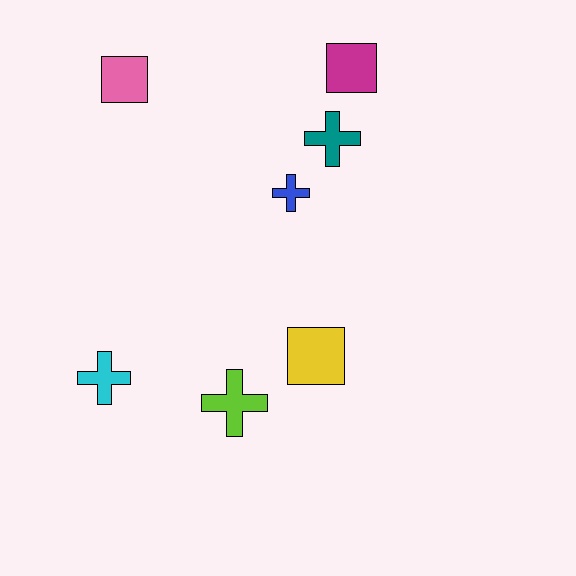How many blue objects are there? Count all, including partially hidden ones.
There is 1 blue object.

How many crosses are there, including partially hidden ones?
There are 4 crosses.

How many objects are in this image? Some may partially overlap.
There are 7 objects.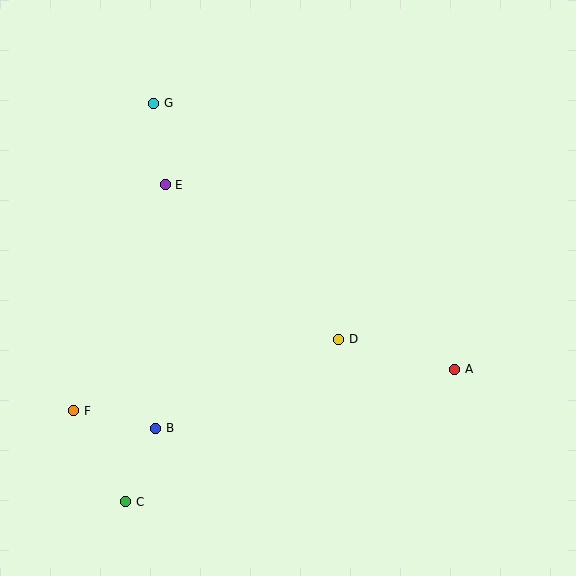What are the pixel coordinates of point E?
Point E is at (165, 185).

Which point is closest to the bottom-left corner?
Point C is closest to the bottom-left corner.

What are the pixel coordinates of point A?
Point A is at (455, 369).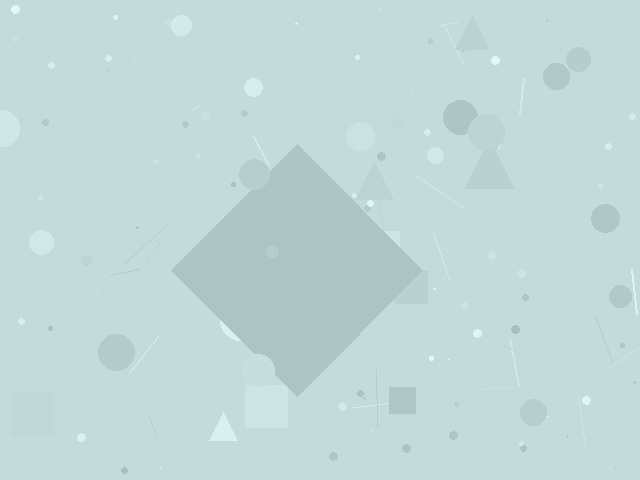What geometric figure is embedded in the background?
A diamond is embedded in the background.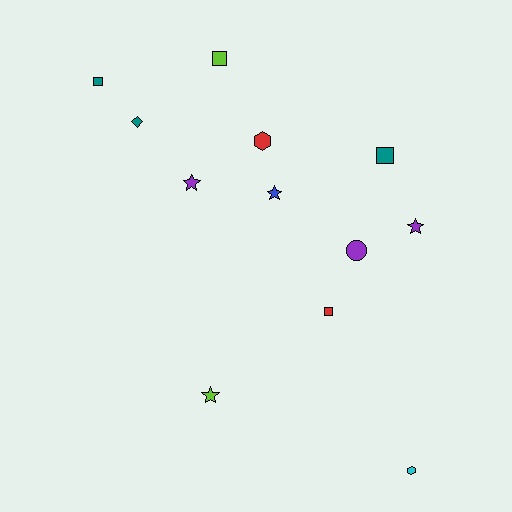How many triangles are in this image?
There are no triangles.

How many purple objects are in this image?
There are 3 purple objects.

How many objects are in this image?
There are 12 objects.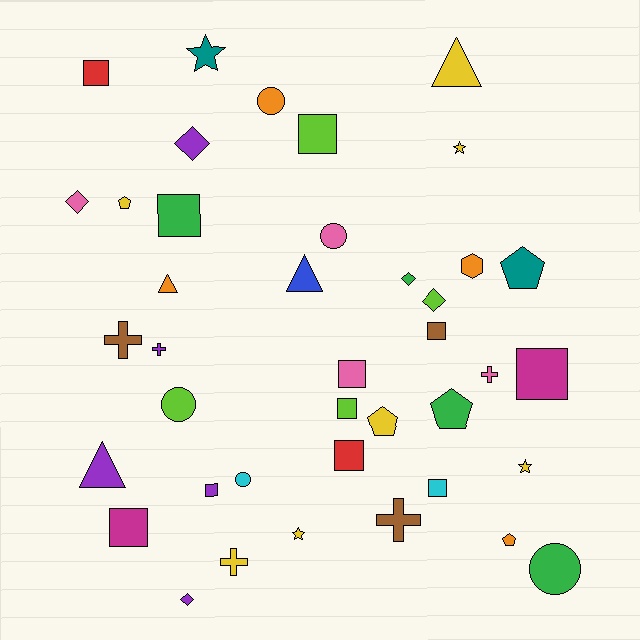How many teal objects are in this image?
There are 2 teal objects.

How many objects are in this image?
There are 40 objects.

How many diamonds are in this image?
There are 5 diamonds.